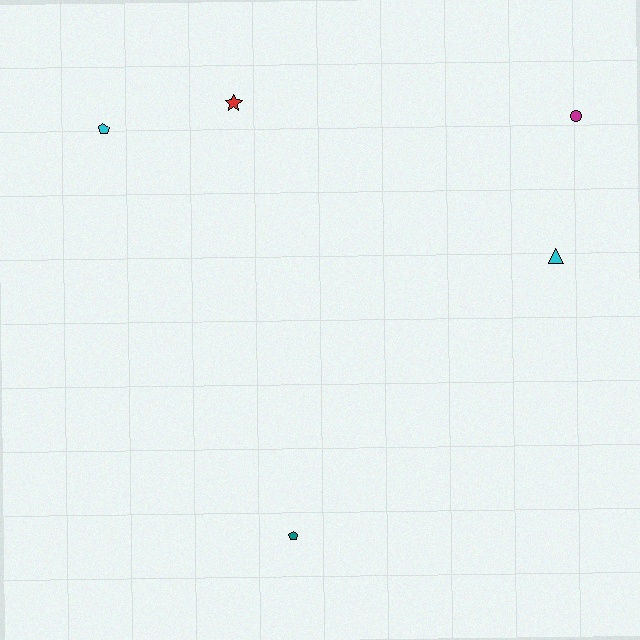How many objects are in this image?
There are 5 objects.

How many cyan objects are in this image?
There are 2 cyan objects.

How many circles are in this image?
There is 1 circle.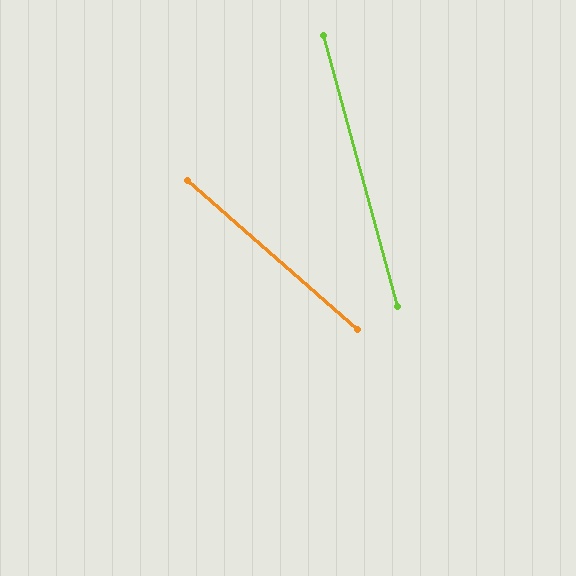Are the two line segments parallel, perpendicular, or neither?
Neither parallel nor perpendicular — they differ by about 33°.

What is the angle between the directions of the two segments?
Approximately 33 degrees.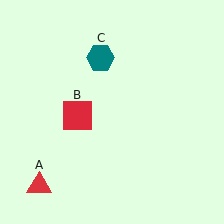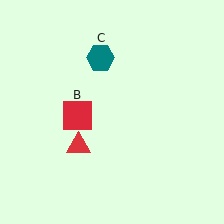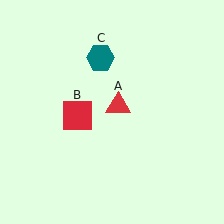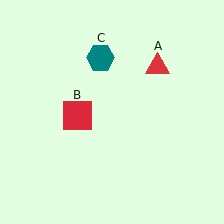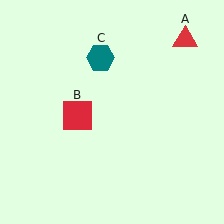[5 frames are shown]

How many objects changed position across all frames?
1 object changed position: red triangle (object A).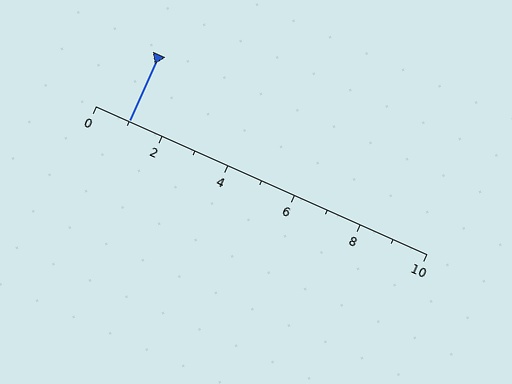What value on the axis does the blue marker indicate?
The marker indicates approximately 1.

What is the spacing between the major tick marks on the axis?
The major ticks are spaced 2 apart.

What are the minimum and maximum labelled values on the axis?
The axis runs from 0 to 10.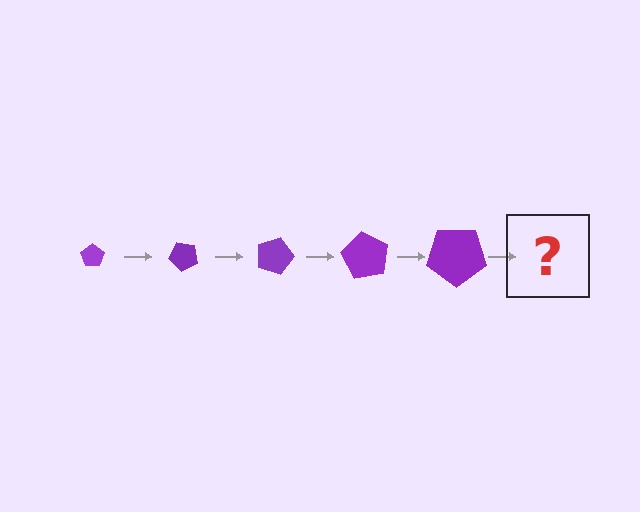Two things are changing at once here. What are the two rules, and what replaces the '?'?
The two rules are that the pentagon grows larger each step and it rotates 45 degrees each step. The '?' should be a pentagon, larger than the previous one and rotated 225 degrees from the start.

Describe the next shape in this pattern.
It should be a pentagon, larger than the previous one and rotated 225 degrees from the start.